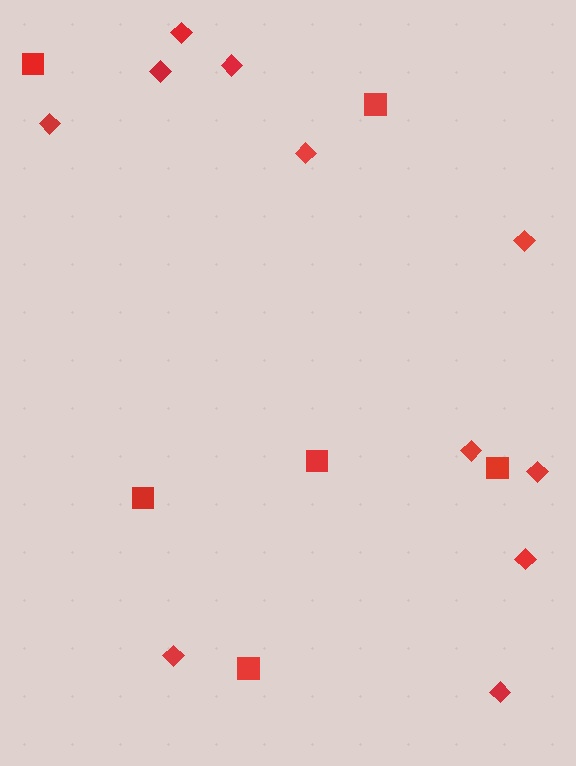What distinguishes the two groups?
There are 2 groups: one group of diamonds (11) and one group of squares (6).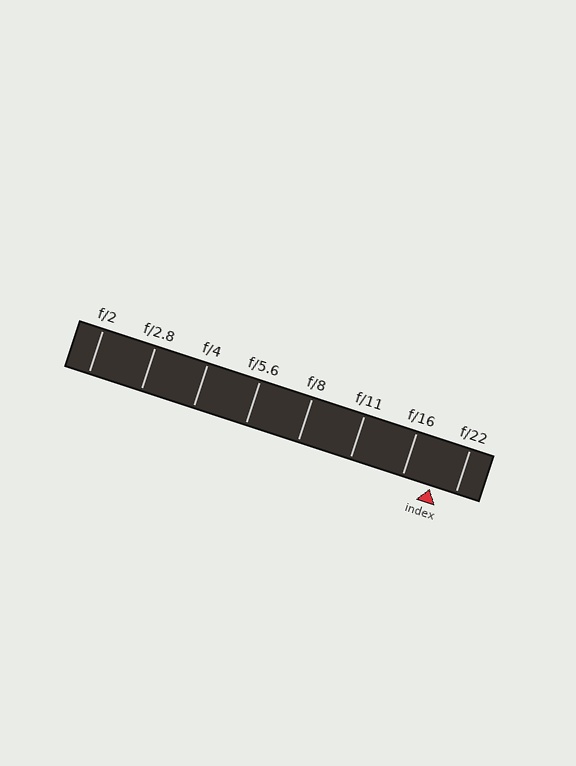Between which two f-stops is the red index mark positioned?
The index mark is between f/16 and f/22.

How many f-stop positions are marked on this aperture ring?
There are 8 f-stop positions marked.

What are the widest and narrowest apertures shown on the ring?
The widest aperture shown is f/2 and the narrowest is f/22.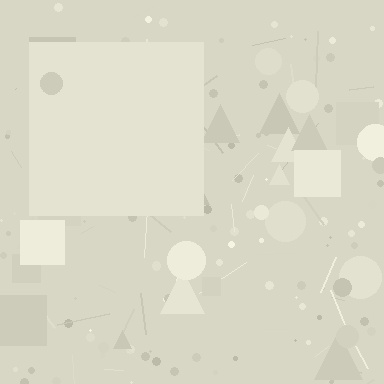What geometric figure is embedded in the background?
A square is embedded in the background.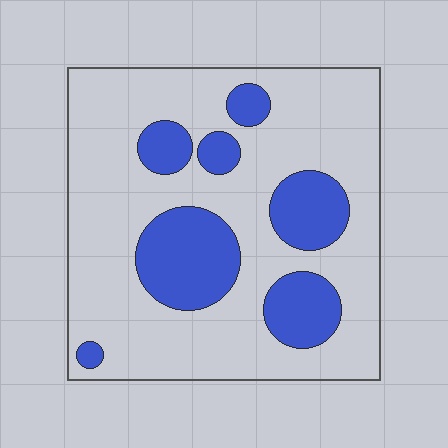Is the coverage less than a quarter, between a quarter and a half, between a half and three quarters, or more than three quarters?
Between a quarter and a half.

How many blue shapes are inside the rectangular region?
7.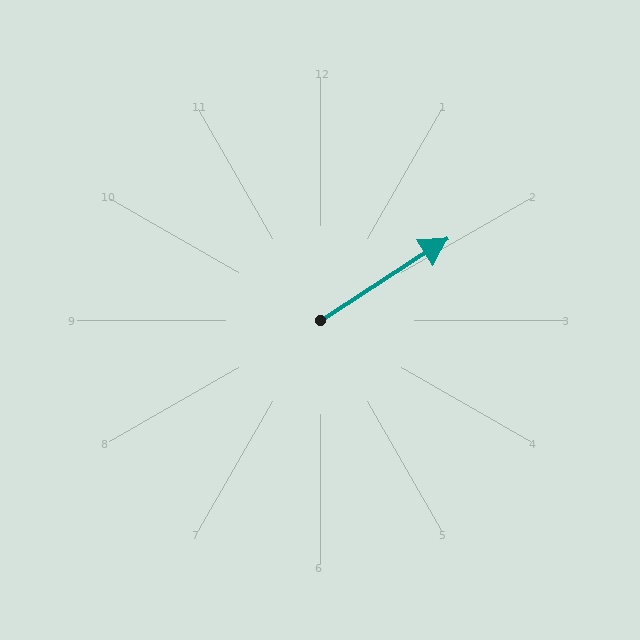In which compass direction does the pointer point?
Northeast.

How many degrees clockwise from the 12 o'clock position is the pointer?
Approximately 57 degrees.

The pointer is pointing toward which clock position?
Roughly 2 o'clock.